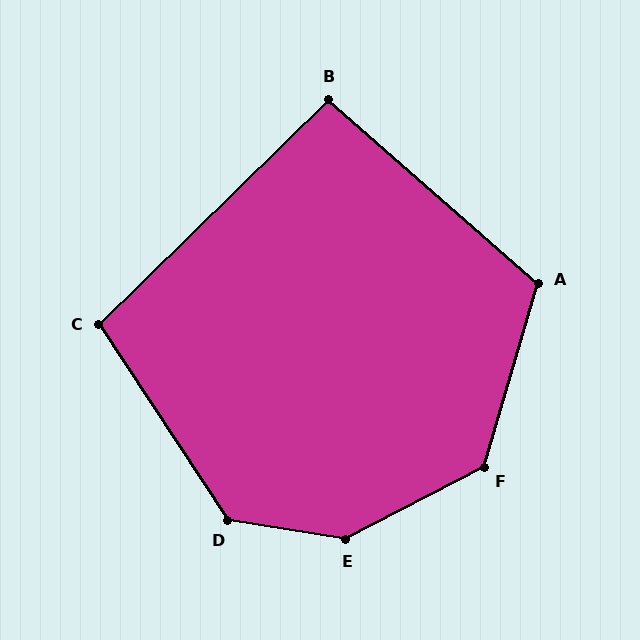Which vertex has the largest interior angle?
E, at approximately 144 degrees.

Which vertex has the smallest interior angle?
B, at approximately 94 degrees.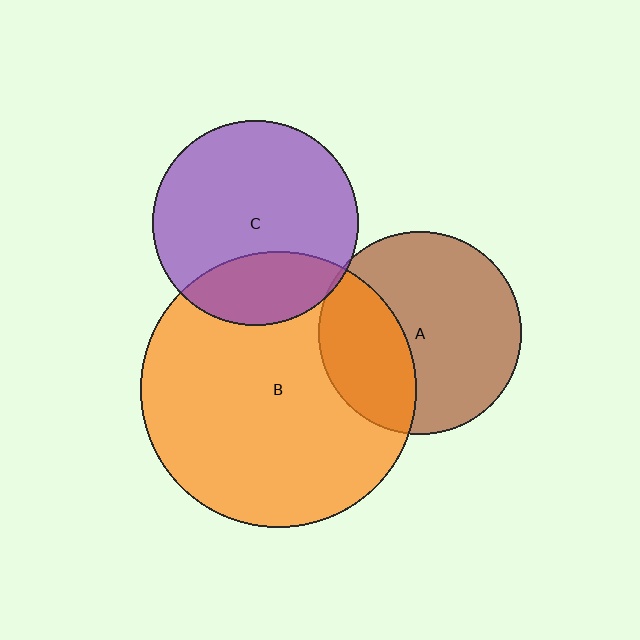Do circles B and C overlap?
Yes.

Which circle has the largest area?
Circle B (orange).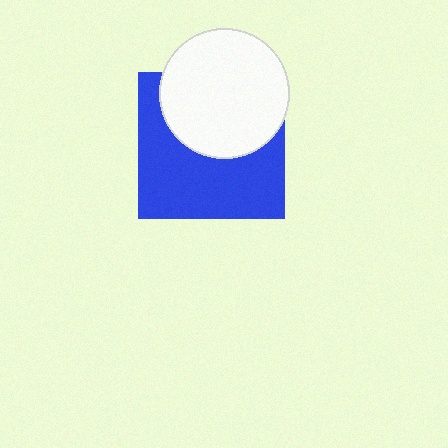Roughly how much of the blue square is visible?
About half of it is visible (roughly 57%).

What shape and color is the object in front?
The object in front is a white circle.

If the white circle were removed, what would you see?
You would see the complete blue square.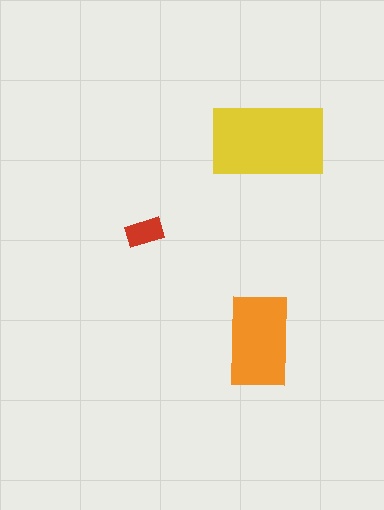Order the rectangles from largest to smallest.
the yellow one, the orange one, the red one.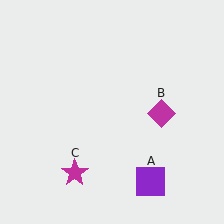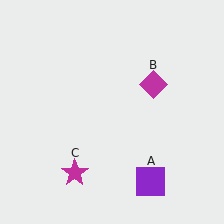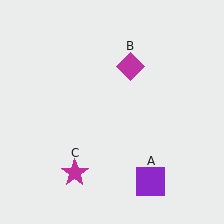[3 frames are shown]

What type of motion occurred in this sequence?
The magenta diamond (object B) rotated counterclockwise around the center of the scene.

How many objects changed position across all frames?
1 object changed position: magenta diamond (object B).